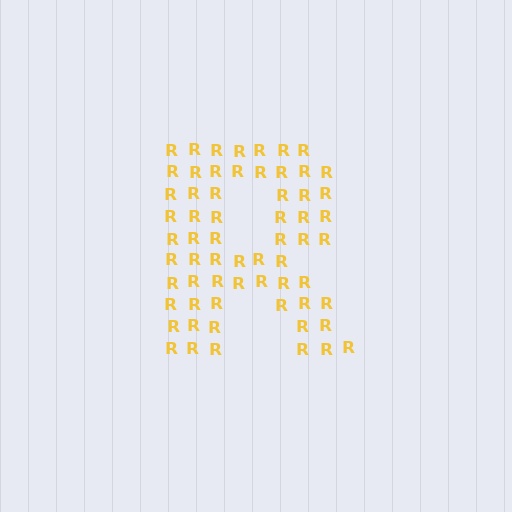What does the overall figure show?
The overall figure shows the letter R.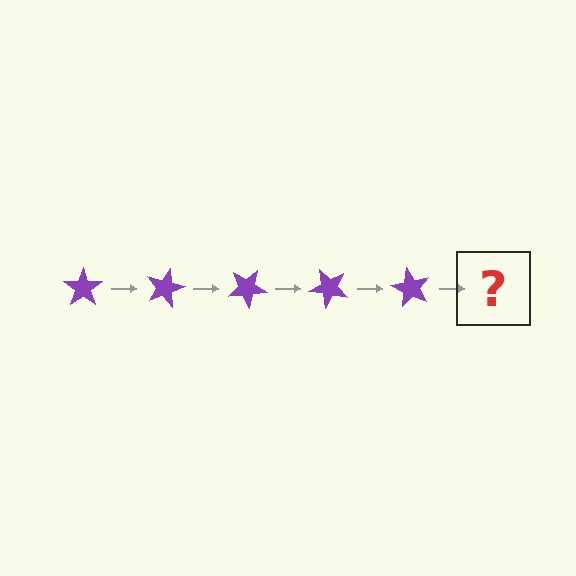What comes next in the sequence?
The next element should be a purple star rotated 75 degrees.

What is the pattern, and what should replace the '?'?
The pattern is that the star rotates 15 degrees each step. The '?' should be a purple star rotated 75 degrees.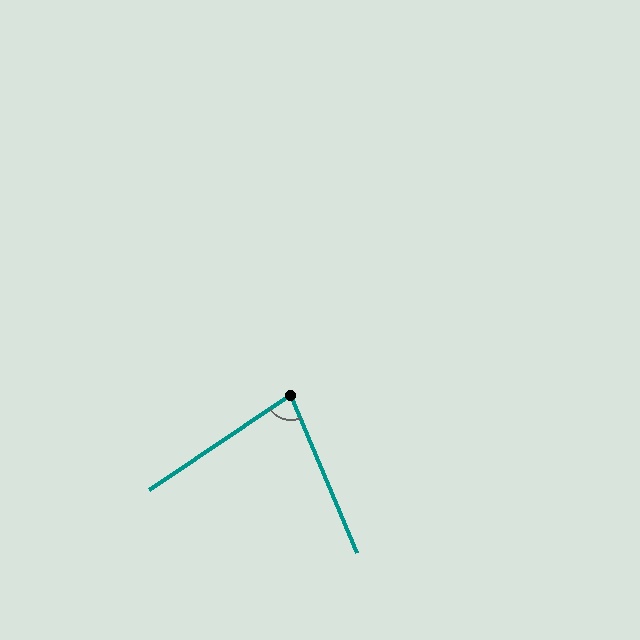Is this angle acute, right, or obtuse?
It is acute.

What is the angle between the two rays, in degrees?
Approximately 79 degrees.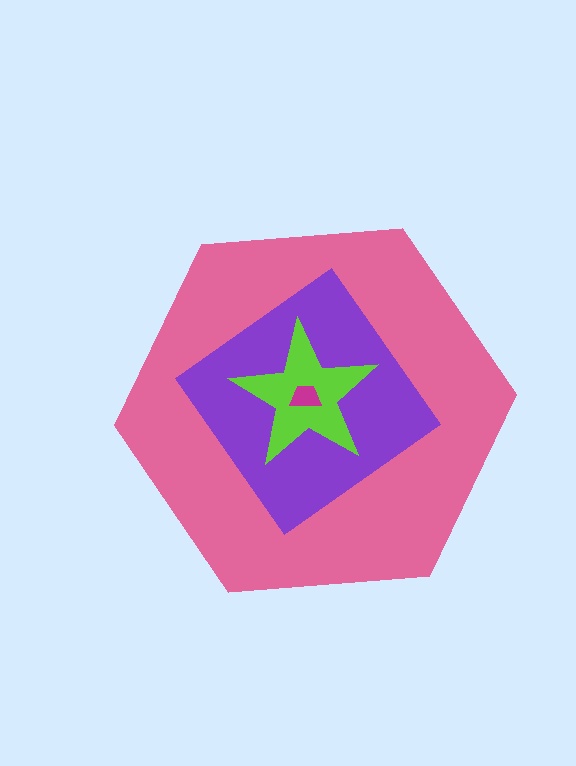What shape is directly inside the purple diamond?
The lime star.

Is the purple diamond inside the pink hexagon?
Yes.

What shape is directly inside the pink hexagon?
The purple diamond.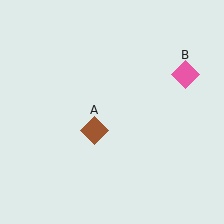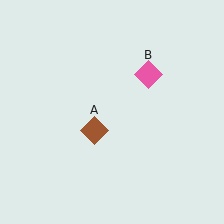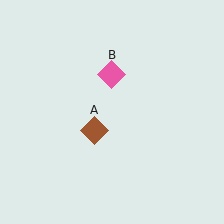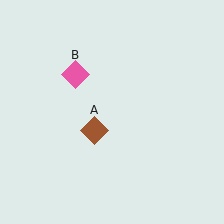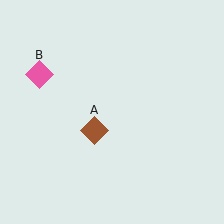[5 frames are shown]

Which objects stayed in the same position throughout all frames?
Brown diamond (object A) remained stationary.